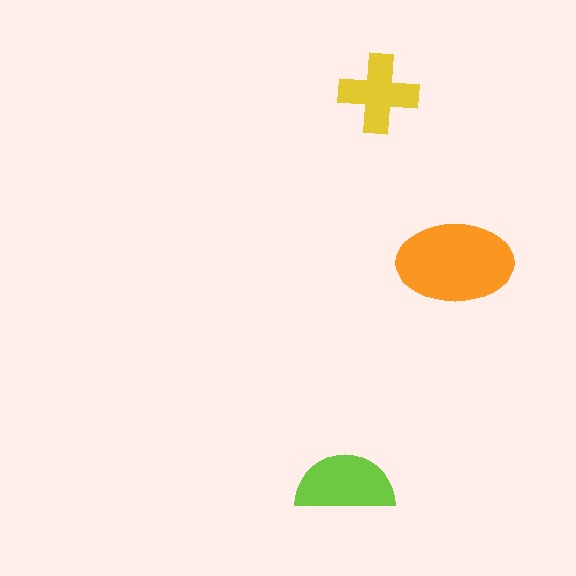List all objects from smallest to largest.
The yellow cross, the lime semicircle, the orange ellipse.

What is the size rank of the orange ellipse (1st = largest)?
1st.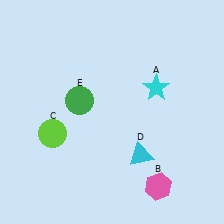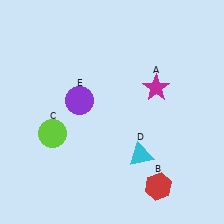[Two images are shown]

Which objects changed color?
A changed from cyan to magenta. B changed from pink to red. E changed from green to purple.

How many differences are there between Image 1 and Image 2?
There are 3 differences between the two images.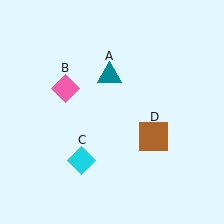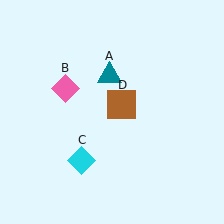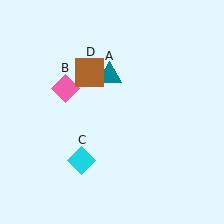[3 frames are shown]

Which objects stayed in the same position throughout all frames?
Teal triangle (object A) and pink diamond (object B) and cyan diamond (object C) remained stationary.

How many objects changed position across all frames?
1 object changed position: brown square (object D).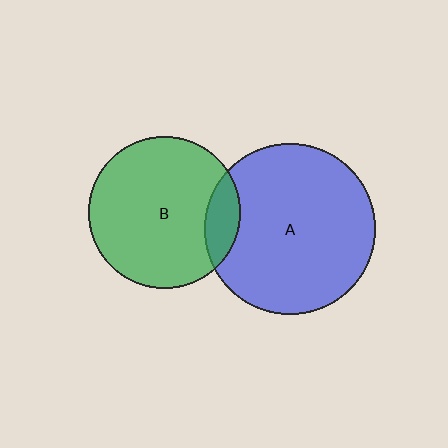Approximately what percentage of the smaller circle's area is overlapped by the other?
Approximately 15%.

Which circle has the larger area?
Circle A (blue).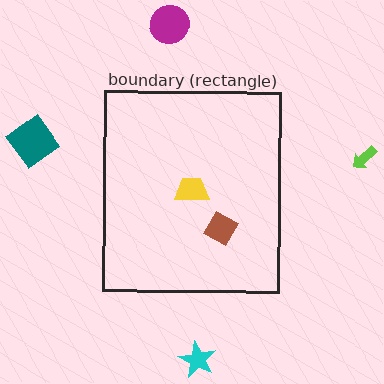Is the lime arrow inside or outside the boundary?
Outside.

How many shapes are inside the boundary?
2 inside, 4 outside.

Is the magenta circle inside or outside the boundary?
Outside.